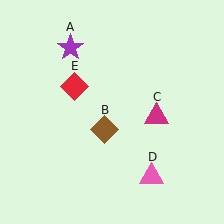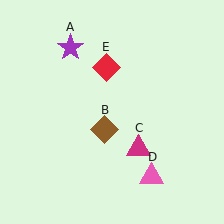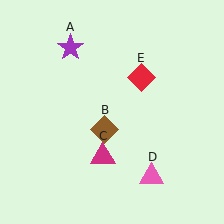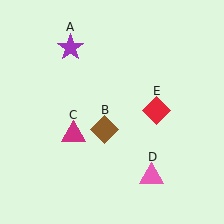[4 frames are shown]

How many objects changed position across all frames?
2 objects changed position: magenta triangle (object C), red diamond (object E).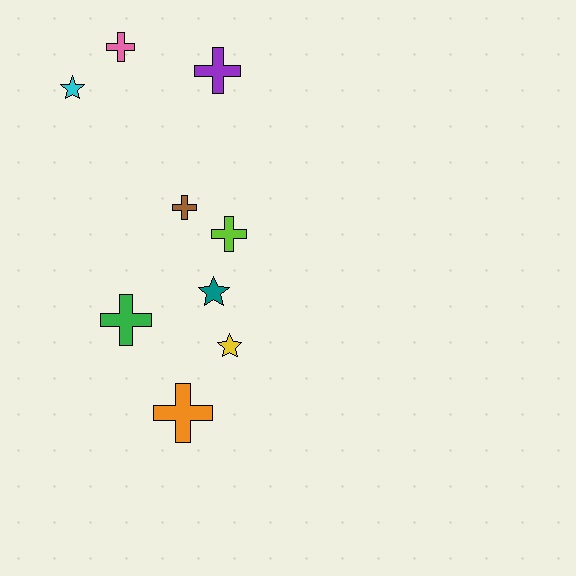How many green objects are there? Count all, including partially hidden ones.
There is 1 green object.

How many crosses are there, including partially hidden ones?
There are 6 crosses.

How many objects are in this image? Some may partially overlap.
There are 9 objects.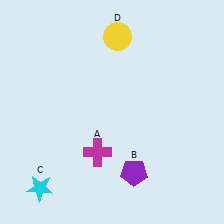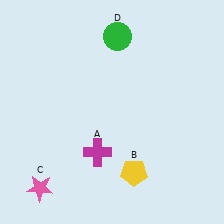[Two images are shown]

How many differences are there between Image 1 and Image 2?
There are 3 differences between the two images.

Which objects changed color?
B changed from purple to yellow. C changed from cyan to pink. D changed from yellow to green.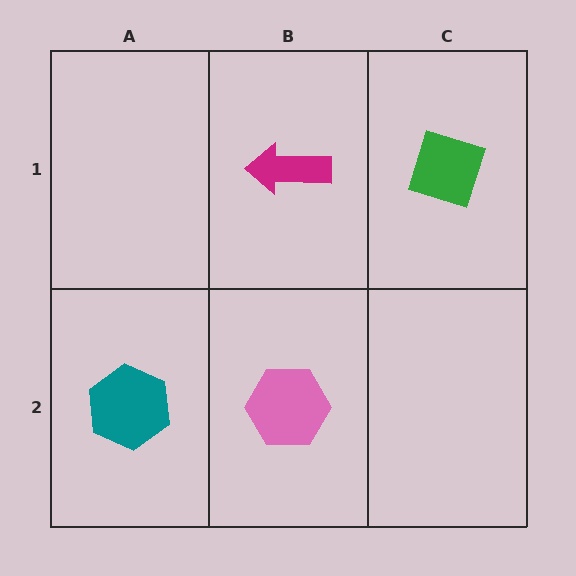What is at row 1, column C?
A green diamond.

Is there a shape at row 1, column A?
No, that cell is empty.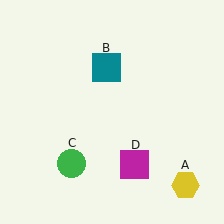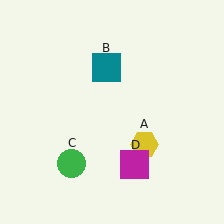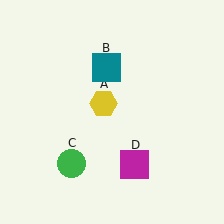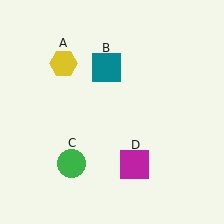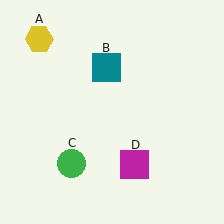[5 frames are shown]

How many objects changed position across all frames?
1 object changed position: yellow hexagon (object A).